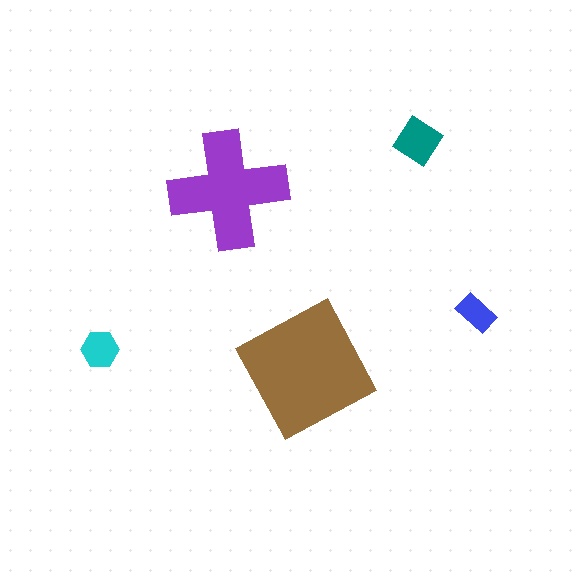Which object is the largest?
The brown square.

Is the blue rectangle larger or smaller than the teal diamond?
Smaller.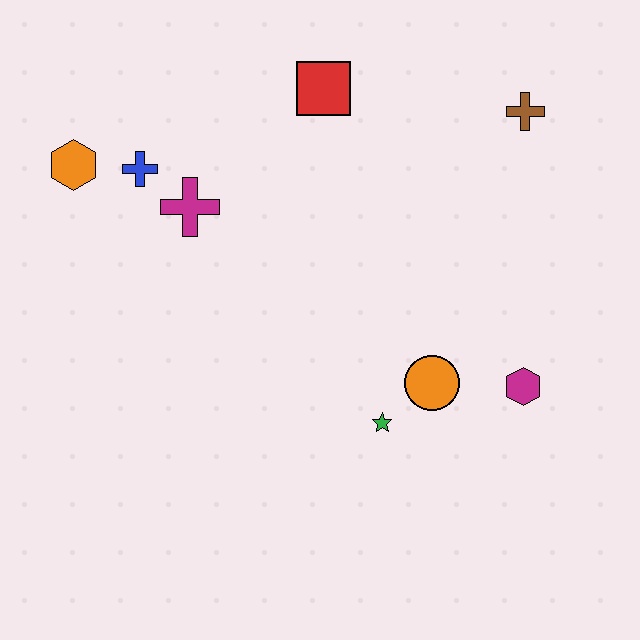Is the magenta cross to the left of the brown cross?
Yes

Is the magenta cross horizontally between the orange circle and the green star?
No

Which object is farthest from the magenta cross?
The magenta hexagon is farthest from the magenta cross.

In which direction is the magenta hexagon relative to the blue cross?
The magenta hexagon is to the right of the blue cross.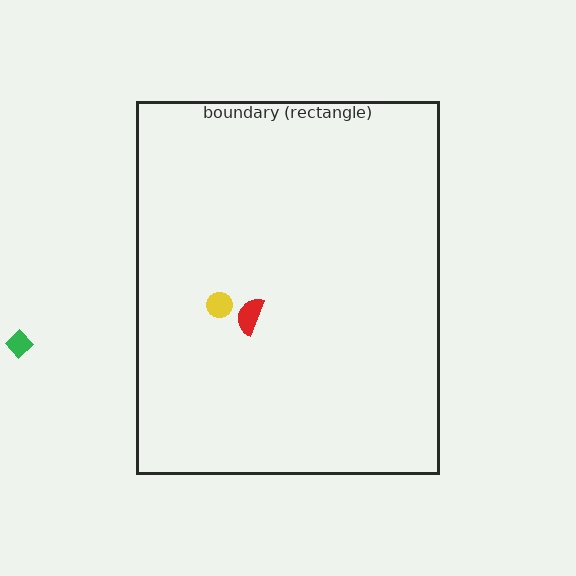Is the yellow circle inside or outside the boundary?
Inside.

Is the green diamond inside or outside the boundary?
Outside.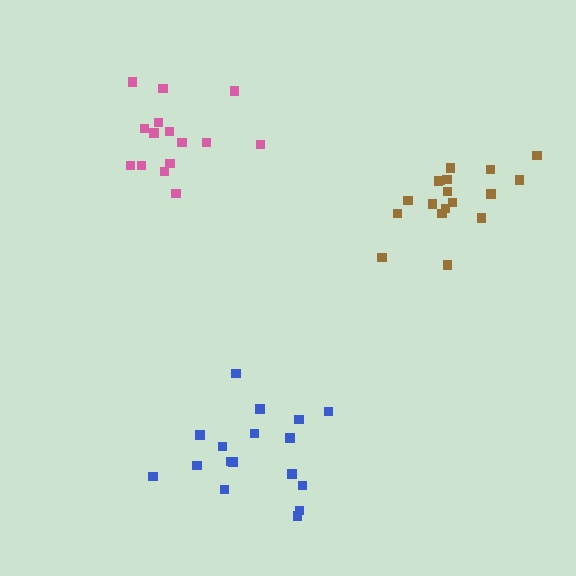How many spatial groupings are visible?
There are 3 spatial groupings.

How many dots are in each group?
Group 1: 15 dots, Group 2: 17 dots, Group 3: 18 dots (50 total).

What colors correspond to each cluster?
The clusters are colored: pink, blue, brown.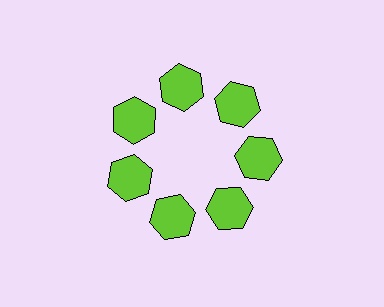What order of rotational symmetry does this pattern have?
This pattern has 7-fold rotational symmetry.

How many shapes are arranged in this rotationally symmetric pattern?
There are 7 shapes, arranged in 7 groups of 1.